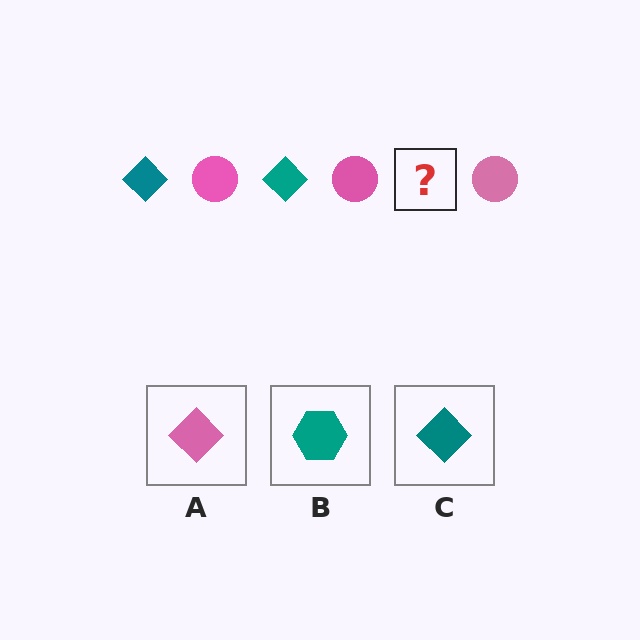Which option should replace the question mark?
Option C.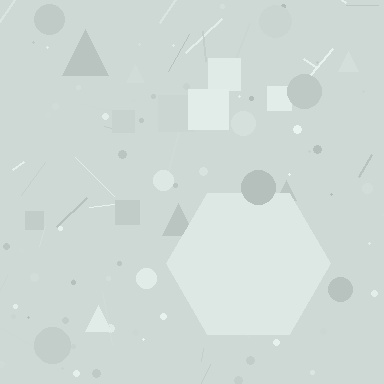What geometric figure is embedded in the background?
A hexagon is embedded in the background.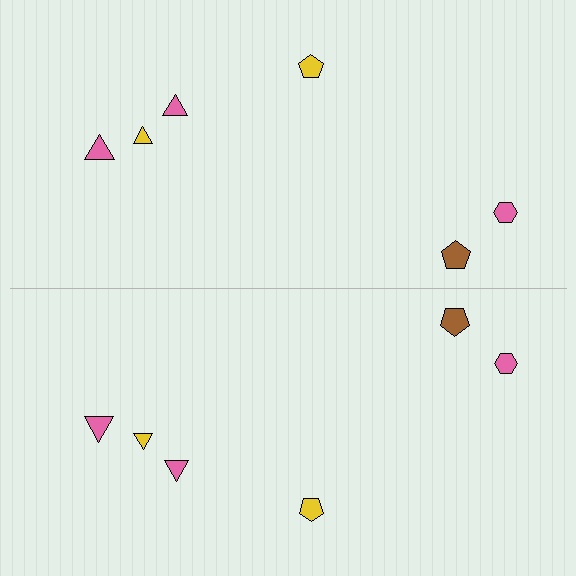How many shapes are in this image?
There are 12 shapes in this image.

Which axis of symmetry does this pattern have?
The pattern has a horizontal axis of symmetry running through the center of the image.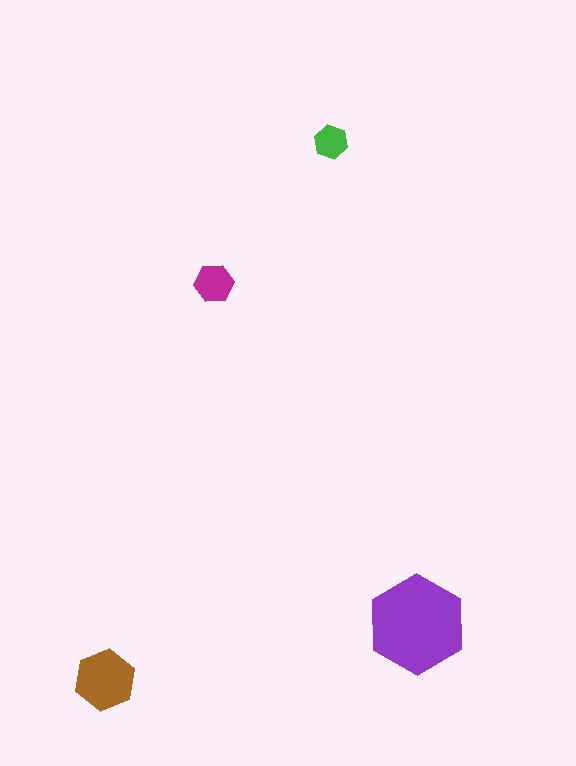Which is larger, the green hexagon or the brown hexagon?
The brown one.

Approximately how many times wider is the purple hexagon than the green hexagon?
About 3 times wider.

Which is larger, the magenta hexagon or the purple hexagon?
The purple one.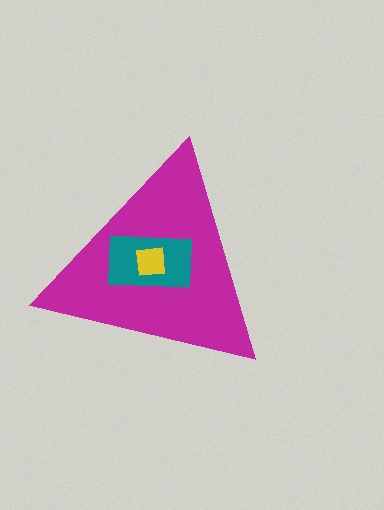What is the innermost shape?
The yellow square.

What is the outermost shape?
The magenta triangle.